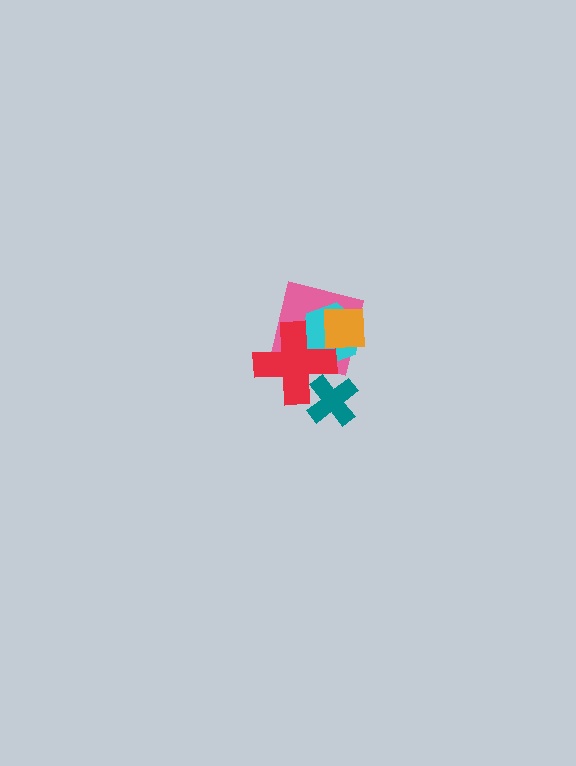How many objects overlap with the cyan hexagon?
3 objects overlap with the cyan hexagon.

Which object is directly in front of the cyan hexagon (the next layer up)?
The orange square is directly in front of the cyan hexagon.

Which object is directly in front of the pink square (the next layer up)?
The cyan hexagon is directly in front of the pink square.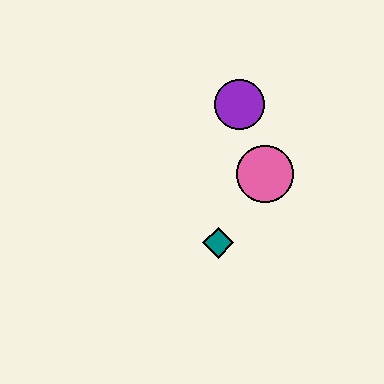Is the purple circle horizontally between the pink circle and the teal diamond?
Yes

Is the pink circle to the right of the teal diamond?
Yes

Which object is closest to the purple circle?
The pink circle is closest to the purple circle.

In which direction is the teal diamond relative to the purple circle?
The teal diamond is below the purple circle.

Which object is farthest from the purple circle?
The teal diamond is farthest from the purple circle.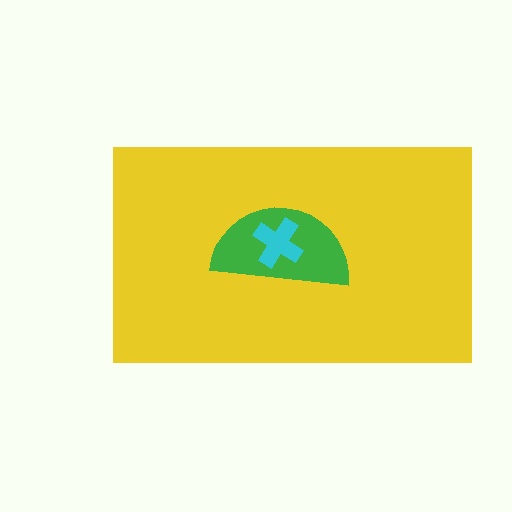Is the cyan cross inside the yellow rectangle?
Yes.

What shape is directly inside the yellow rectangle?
The green semicircle.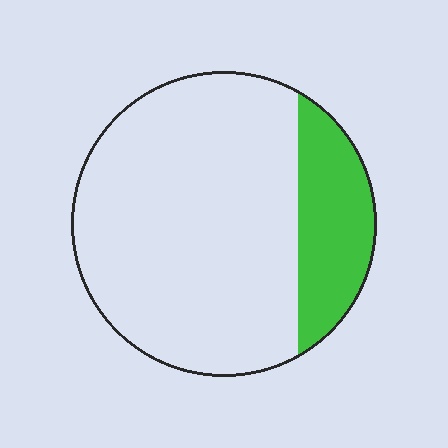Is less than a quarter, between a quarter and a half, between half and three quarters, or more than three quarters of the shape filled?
Less than a quarter.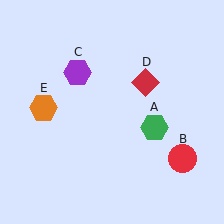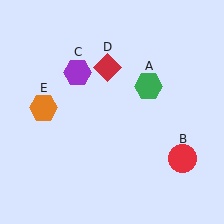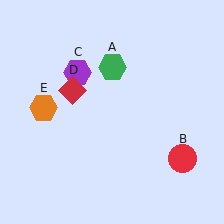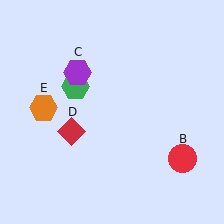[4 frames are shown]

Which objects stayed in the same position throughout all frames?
Red circle (object B) and purple hexagon (object C) and orange hexagon (object E) remained stationary.